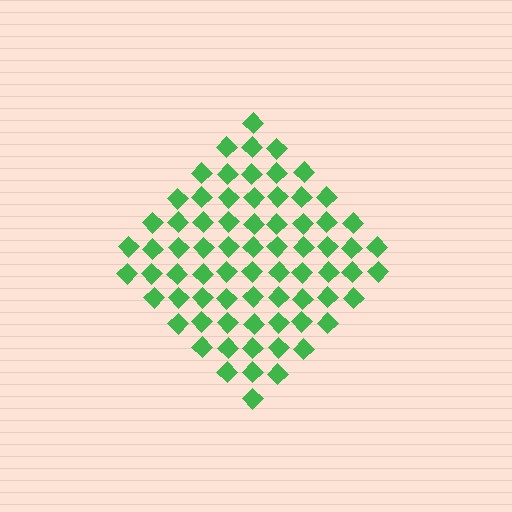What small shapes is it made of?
It is made of small diamonds.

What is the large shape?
The large shape is a diamond.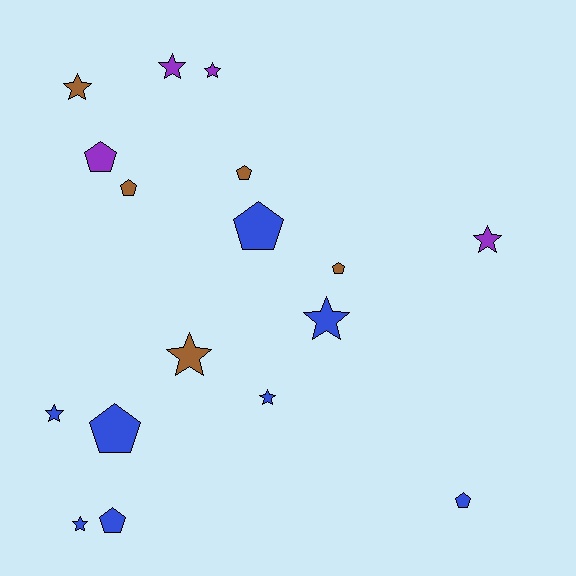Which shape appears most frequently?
Star, with 9 objects.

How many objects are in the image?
There are 17 objects.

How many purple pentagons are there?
There is 1 purple pentagon.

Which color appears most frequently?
Blue, with 8 objects.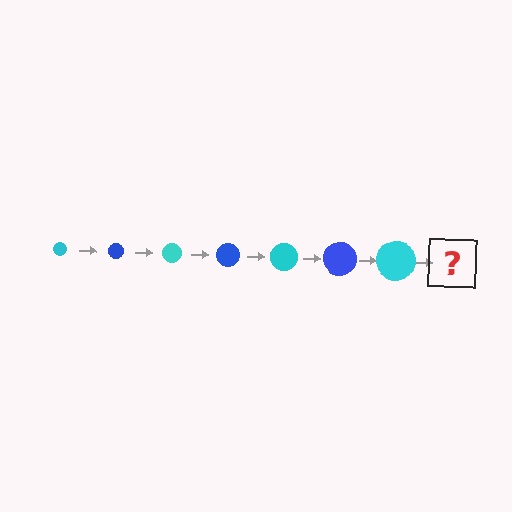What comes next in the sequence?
The next element should be a blue circle, larger than the previous one.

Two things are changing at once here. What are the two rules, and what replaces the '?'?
The two rules are that the circle grows larger each step and the color cycles through cyan and blue. The '?' should be a blue circle, larger than the previous one.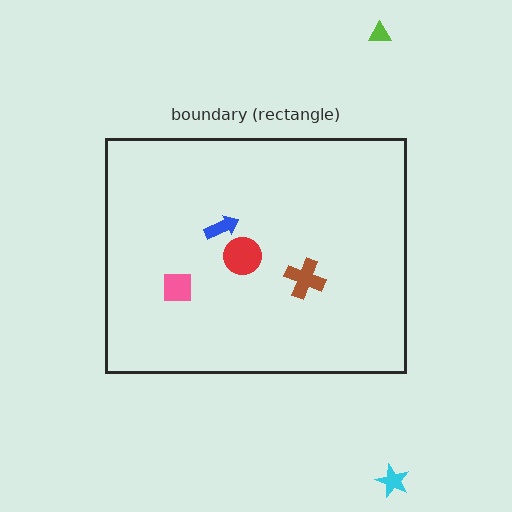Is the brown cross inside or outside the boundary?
Inside.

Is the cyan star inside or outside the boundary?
Outside.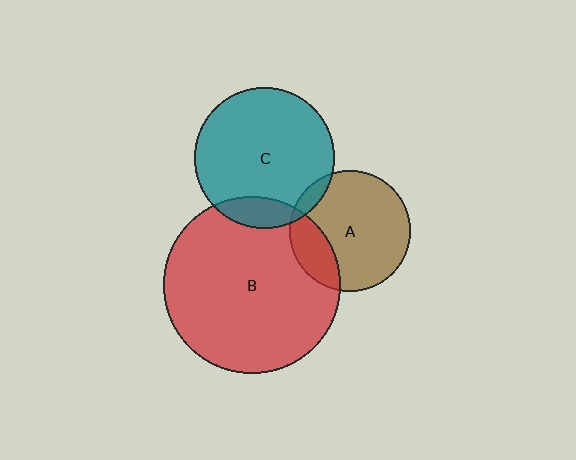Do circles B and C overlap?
Yes.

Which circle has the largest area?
Circle B (red).